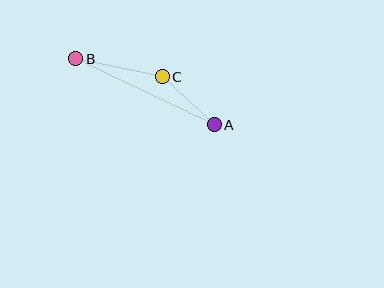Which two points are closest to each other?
Points A and C are closest to each other.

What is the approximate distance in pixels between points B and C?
The distance between B and C is approximately 88 pixels.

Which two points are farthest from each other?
Points A and B are farthest from each other.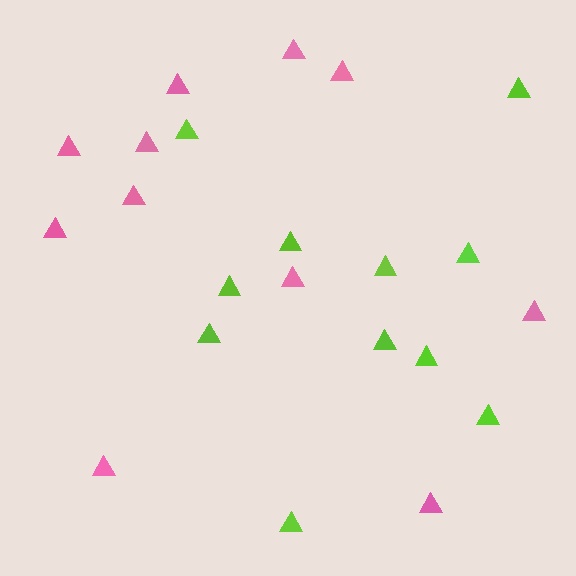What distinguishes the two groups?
There are 2 groups: one group of lime triangles (11) and one group of pink triangles (11).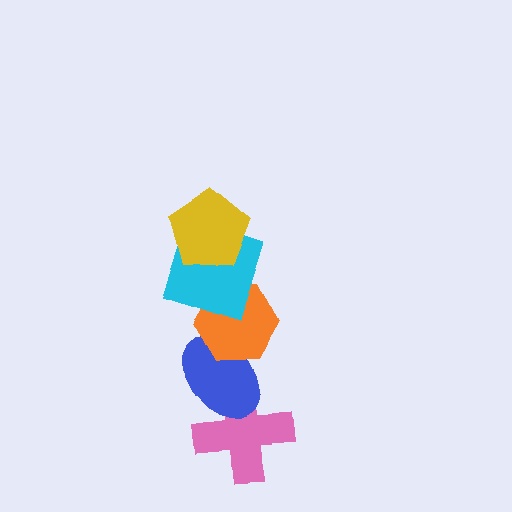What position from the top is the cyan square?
The cyan square is 2nd from the top.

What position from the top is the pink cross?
The pink cross is 5th from the top.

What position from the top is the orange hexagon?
The orange hexagon is 3rd from the top.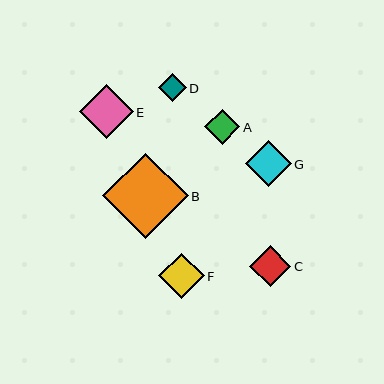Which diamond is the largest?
Diamond B is the largest with a size of approximately 85 pixels.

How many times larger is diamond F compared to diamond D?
Diamond F is approximately 1.6 times the size of diamond D.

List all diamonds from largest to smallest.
From largest to smallest: B, E, F, G, C, A, D.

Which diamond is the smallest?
Diamond D is the smallest with a size of approximately 28 pixels.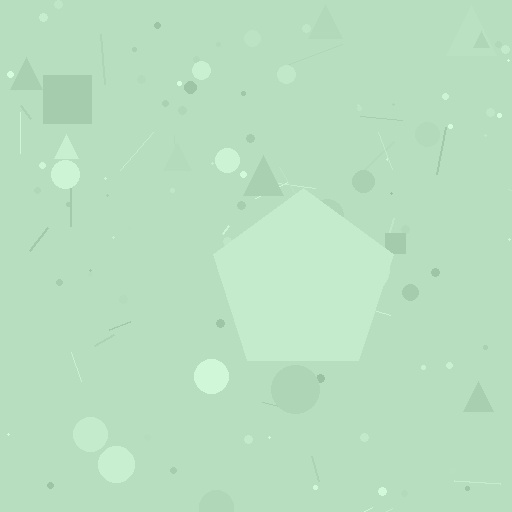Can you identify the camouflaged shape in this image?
The camouflaged shape is a pentagon.